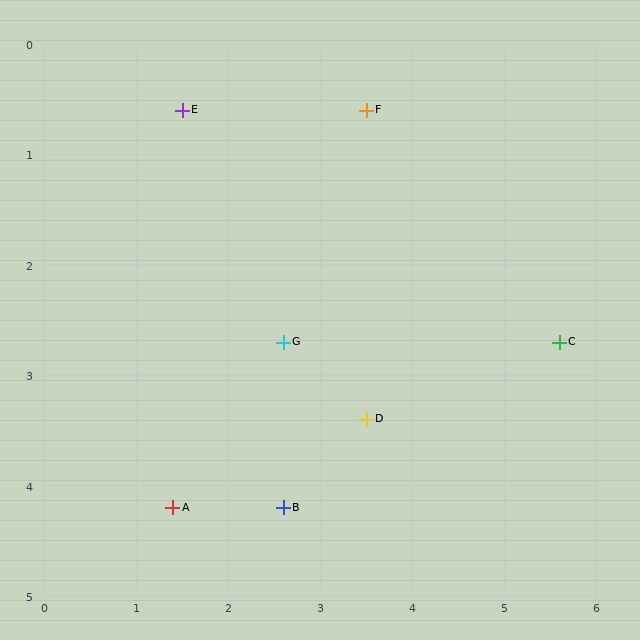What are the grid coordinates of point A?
Point A is at approximately (1.4, 4.2).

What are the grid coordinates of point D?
Point D is at approximately (3.5, 3.4).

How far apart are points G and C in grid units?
Points G and C are about 3.0 grid units apart.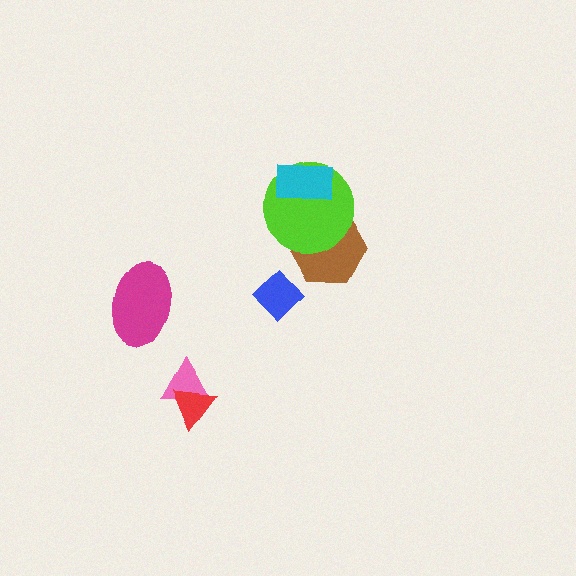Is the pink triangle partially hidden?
Yes, it is partially covered by another shape.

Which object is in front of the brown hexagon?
The lime circle is in front of the brown hexagon.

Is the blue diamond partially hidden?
No, no other shape covers it.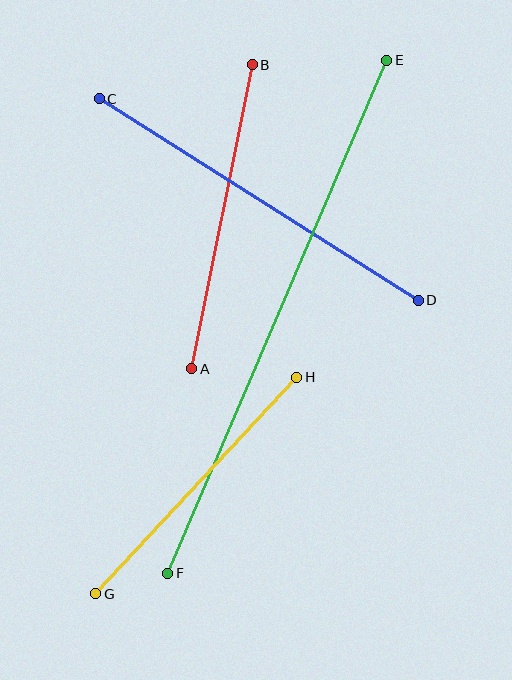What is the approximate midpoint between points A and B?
The midpoint is at approximately (222, 217) pixels.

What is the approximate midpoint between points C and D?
The midpoint is at approximately (259, 199) pixels.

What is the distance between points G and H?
The distance is approximately 295 pixels.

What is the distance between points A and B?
The distance is approximately 310 pixels.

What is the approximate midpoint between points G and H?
The midpoint is at approximately (196, 485) pixels.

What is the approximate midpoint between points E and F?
The midpoint is at approximately (277, 317) pixels.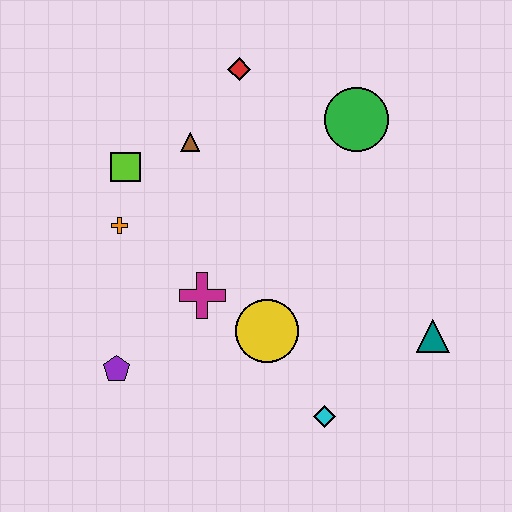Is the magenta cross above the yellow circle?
Yes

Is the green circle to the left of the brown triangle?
No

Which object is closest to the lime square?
The orange cross is closest to the lime square.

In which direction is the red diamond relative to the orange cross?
The red diamond is above the orange cross.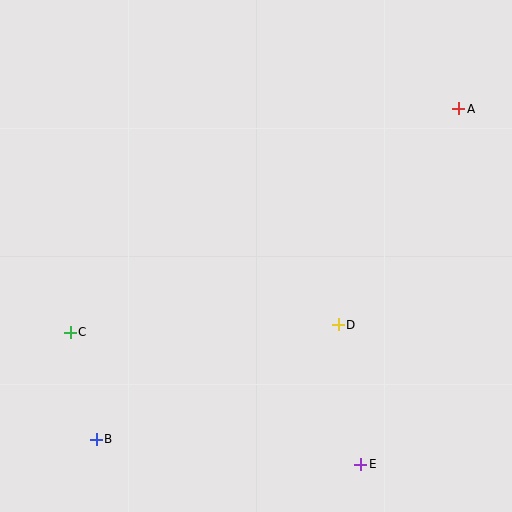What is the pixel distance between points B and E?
The distance between B and E is 266 pixels.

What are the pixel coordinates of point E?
Point E is at (361, 464).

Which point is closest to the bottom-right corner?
Point E is closest to the bottom-right corner.